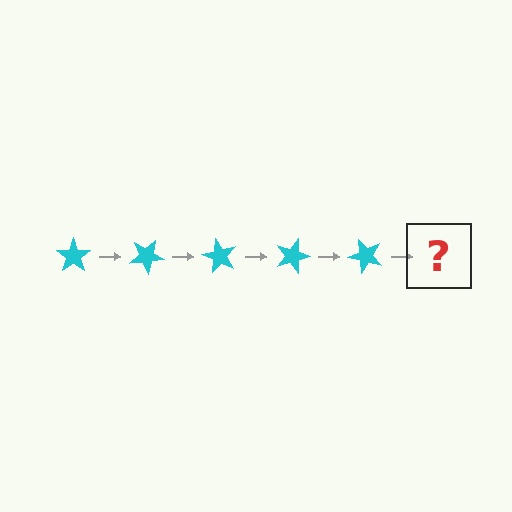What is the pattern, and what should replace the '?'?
The pattern is that the star rotates 30 degrees each step. The '?' should be a cyan star rotated 150 degrees.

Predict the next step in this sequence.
The next step is a cyan star rotated 150 degrees.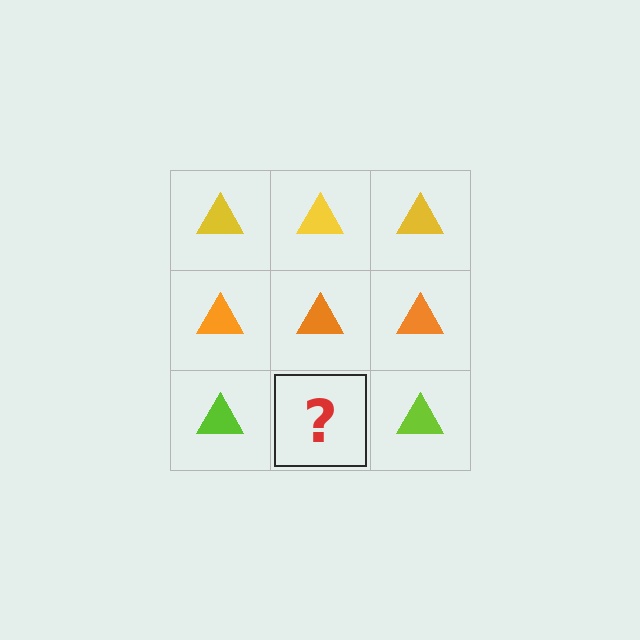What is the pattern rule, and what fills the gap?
The rule is that each row has a consistent color. The gap should be filled with a lime triangle.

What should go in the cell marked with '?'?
The missing cell should contain a lime triangle.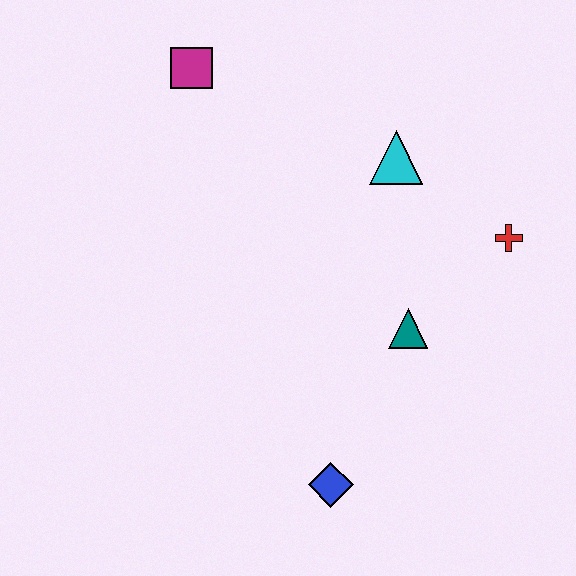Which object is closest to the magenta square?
The cyan triangle is closest to the magenta square.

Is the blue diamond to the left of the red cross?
Yes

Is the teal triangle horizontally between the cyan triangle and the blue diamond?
No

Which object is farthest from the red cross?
The magenta square is farthest from the red cross.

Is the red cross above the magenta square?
No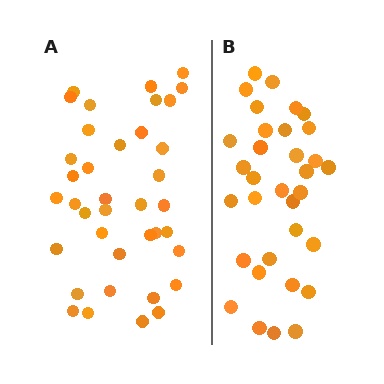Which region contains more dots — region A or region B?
Region A (the left region) has more dots.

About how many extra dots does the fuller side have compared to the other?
Region A has about 5 more dots than region B.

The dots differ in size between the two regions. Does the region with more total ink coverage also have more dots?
No. Region B has more total ink coverage because its dots are larger, but region A actually contains more individual dots. Total area can be misleading — the number of items is what matters here.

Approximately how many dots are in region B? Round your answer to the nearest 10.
About 30 dots. (The exact count is 33, which rounds to 30.)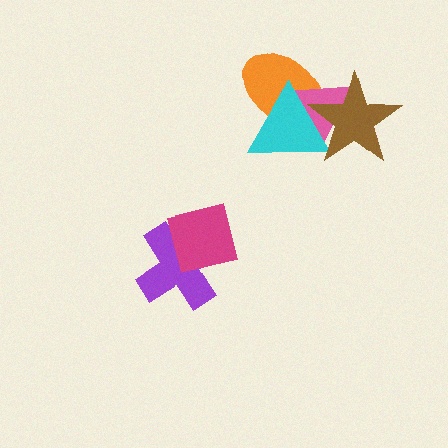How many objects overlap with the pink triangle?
3 objects overlap with the pink triangle.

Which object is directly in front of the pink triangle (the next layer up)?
The cyan triangle is directly in front of the pink triangle.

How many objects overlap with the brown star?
3 objects overlap with the brown star.